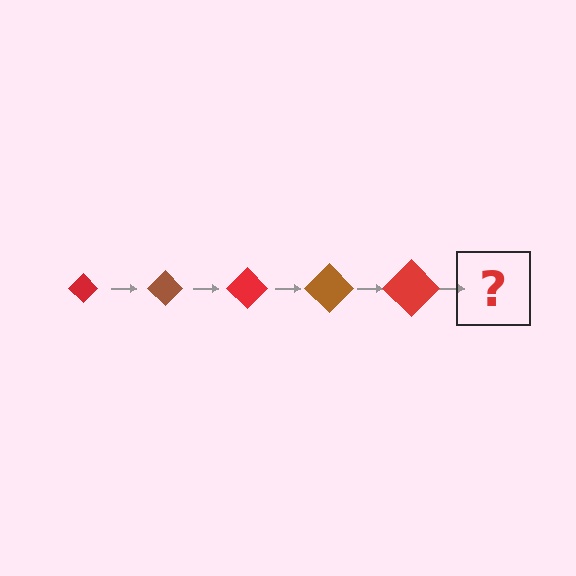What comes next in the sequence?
The next element should be a brown diamond, larger than the previous one.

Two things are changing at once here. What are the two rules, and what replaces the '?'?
The two rules are that the diamond grows larger each step and the color cycles through red and brown. The '?' should be a brown diamond, larger than the previous one.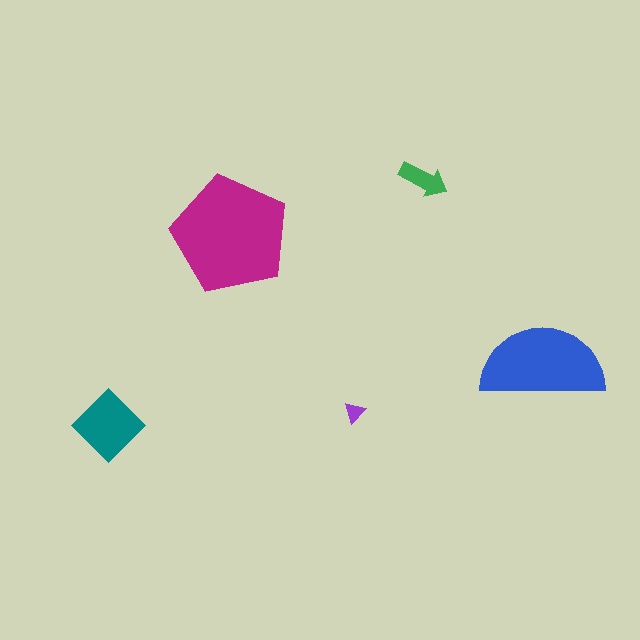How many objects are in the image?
There are 5 objects in the image.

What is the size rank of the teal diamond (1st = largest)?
3rd.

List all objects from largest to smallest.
The magenta pentagon, the blue semicircle, the teal diamond, the green arrow, the purple triangle.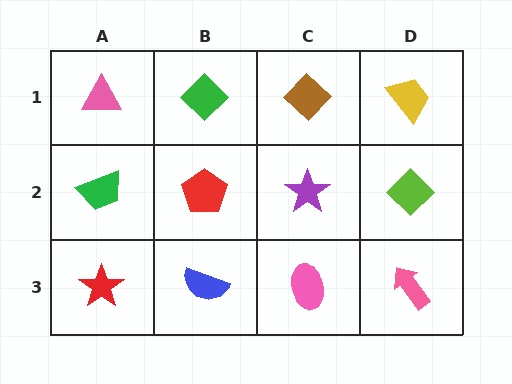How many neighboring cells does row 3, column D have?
2.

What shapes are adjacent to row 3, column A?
A green trapezoid (row 2, column A), a blue semicircle (row 3, column B).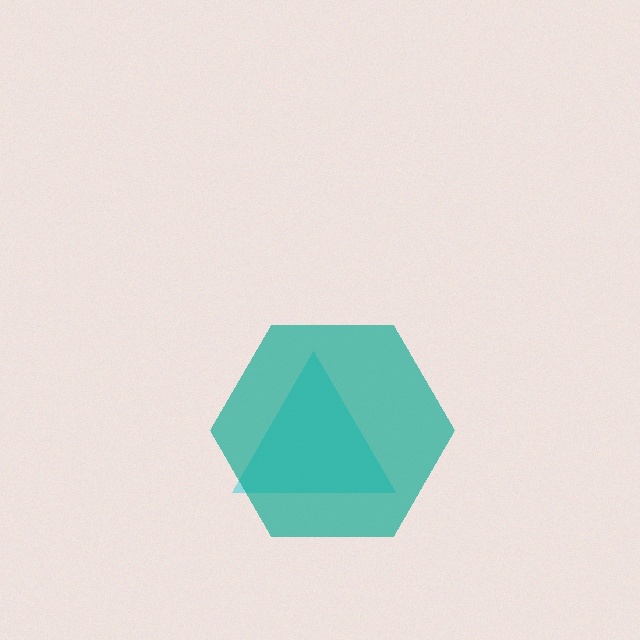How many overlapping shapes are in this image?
There are 2 overlapping shapes in the image.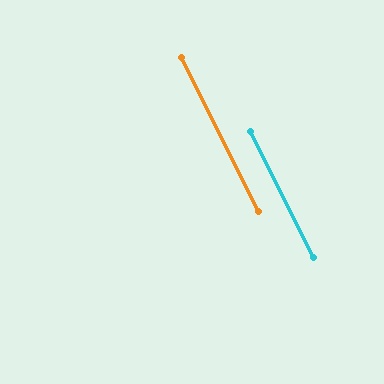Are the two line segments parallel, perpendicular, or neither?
Parallel — their directions differ by only 0.1°.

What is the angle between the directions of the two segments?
Approximately 0 degrees.